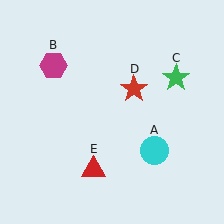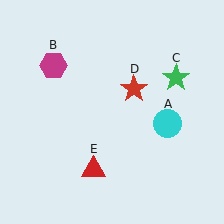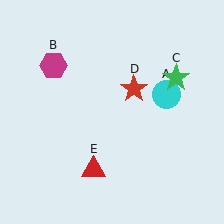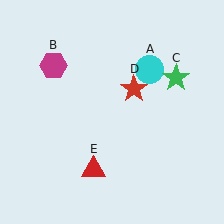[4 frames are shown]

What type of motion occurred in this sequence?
The cyan circle (object A) rotated counterclockwise around the center of the scene.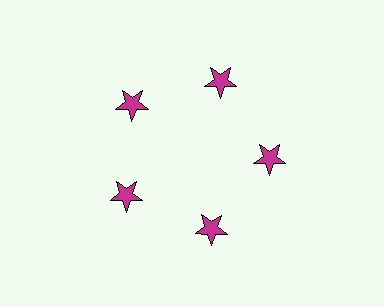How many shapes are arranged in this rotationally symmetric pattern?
There are 5 shapes, arranged in 5 groups of 1.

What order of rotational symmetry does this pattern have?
This pattern has 5-fold rotational symmetry.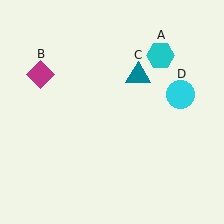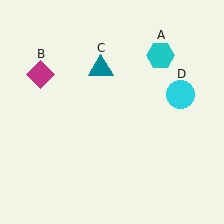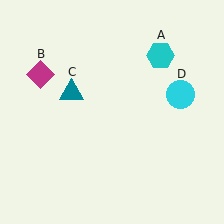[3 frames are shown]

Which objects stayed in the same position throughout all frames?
Cyan hexagon (object A) and magenta diamond (object B) and cyan circle (object D) remained stationary.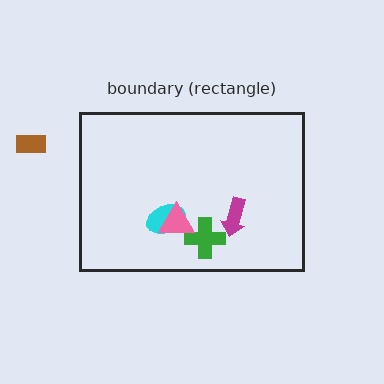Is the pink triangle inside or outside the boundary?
Inside.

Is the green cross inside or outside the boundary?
Inside.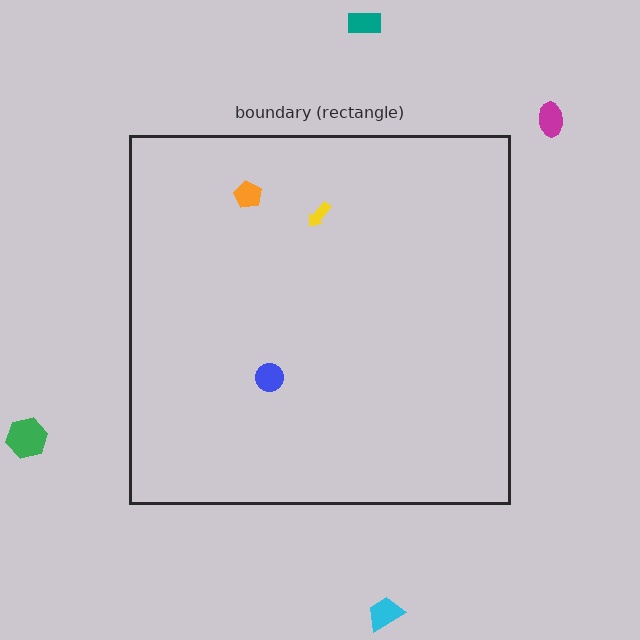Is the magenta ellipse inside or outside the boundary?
Outside.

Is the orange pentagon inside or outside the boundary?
Inside.